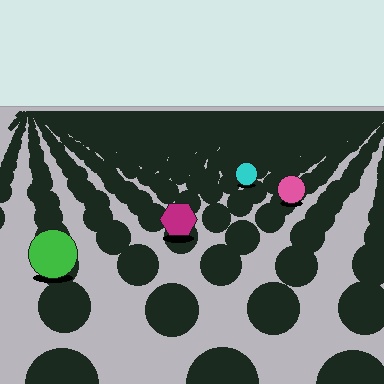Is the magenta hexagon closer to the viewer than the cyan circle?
Yes. The magenta hexagon is closer — you can tell from the texture gradient: the ground texture is coarser near it.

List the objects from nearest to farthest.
From nearest to farthest: the green circle, the magenta hexagon, the pink circle, the cyan circle.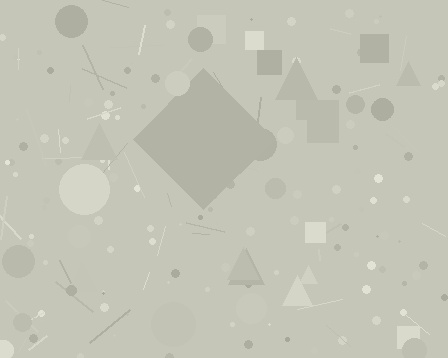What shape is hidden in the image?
A diamond is hidden in the image.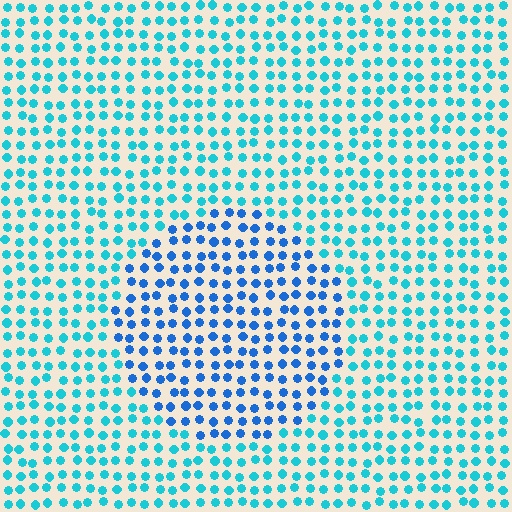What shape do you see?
I see a circle.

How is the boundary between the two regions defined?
The boundary is defined purely by a slight shift in hue (about 31 degrees). Spacing, size, and orientation are identical on both sides.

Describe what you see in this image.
The image is filled with small cyan elements in a uniform arrangement. A circle-shaped region is visible where the elements are tinted to a slightly different hue, forming a subtle color boundary.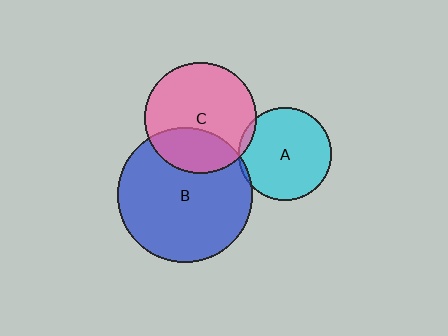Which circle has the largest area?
Circle B (blue).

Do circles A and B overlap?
Yes.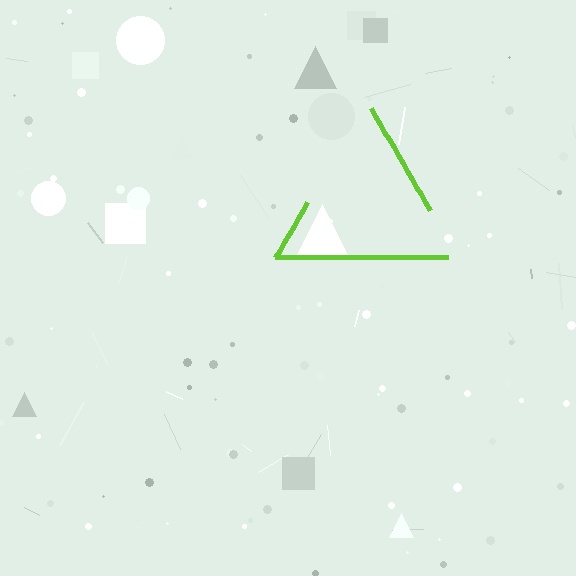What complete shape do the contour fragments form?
The contour fragments form a triangle.